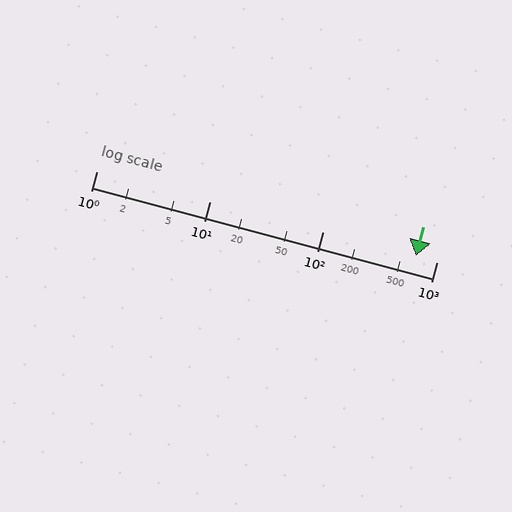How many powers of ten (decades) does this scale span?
The scale spans 3 decades, from 1 to 1000.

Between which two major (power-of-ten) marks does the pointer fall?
The pointer is between 100 and 1000.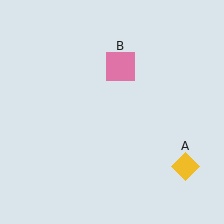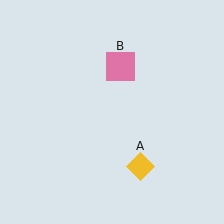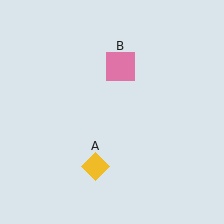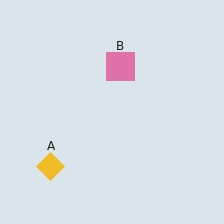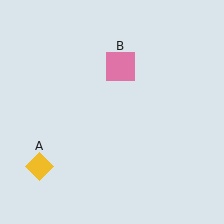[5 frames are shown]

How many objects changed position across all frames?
1 object changed position: yellow diamond (object A).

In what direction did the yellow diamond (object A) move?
The yellow diamond (object A) moved left.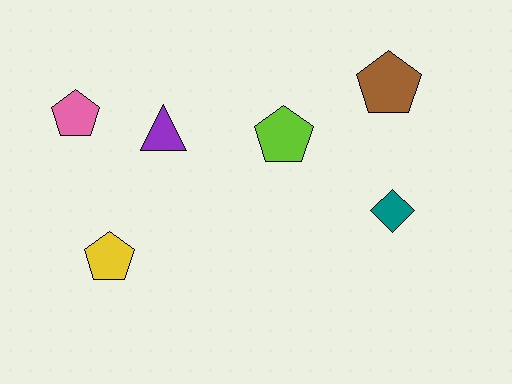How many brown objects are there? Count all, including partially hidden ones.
There is 1 brown object.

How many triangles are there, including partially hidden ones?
There is 1 triangle.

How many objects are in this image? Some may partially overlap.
There are 6 objects.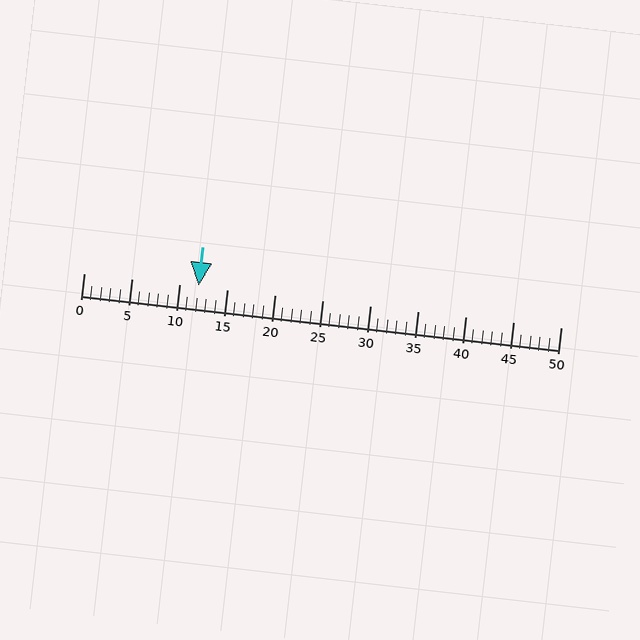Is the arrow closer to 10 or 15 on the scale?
The arrow is closer to 10.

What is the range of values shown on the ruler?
The ruler shows values from 0 to 50.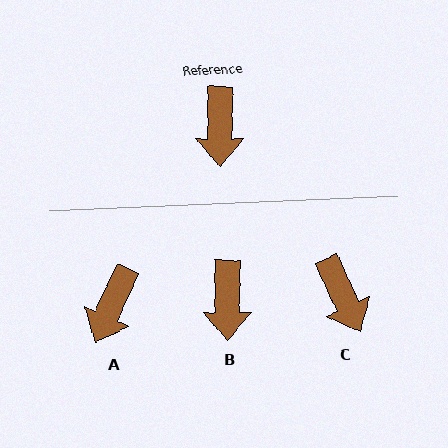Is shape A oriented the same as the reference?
No, it is off by about 24 degrees.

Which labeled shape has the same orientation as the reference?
B.